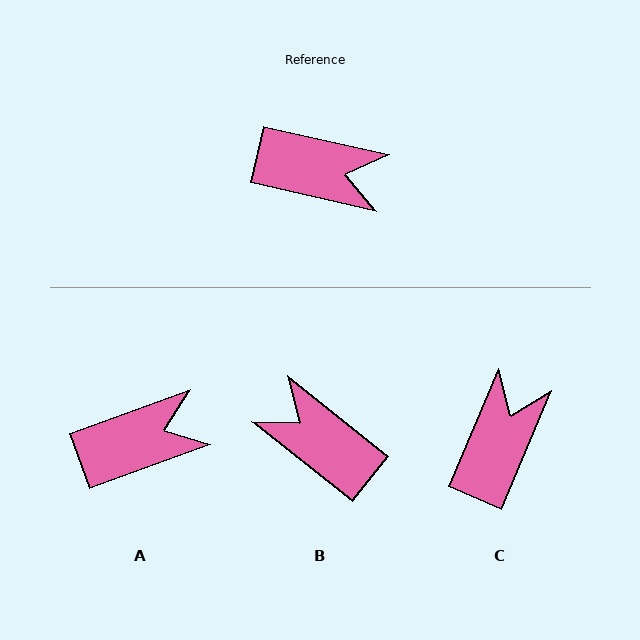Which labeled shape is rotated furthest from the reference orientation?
B, about 154 degrees away.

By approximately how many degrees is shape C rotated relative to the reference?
Approximately 80 degrees counter-clockwise.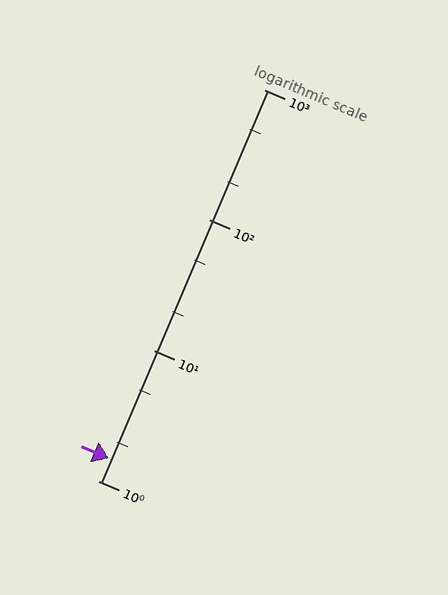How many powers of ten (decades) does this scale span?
The scale spans 3 decades, from 1 to 1000.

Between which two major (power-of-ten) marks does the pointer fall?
The pointer is between 1 and 10.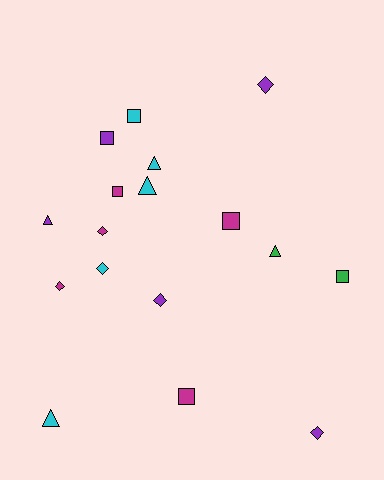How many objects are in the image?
There are 17 objects.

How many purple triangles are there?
There is 1 purple triangle.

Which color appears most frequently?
Purple, with 5 objects.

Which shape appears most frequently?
Square, with 6 objects.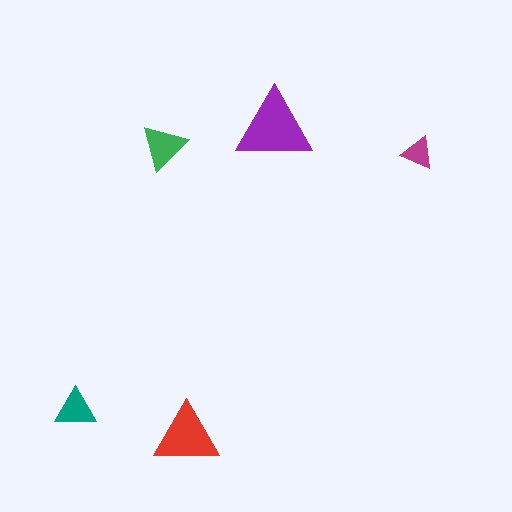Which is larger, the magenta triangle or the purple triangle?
The purple one.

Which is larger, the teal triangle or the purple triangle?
The purple one.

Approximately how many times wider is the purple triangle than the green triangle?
About 1.5 times wider.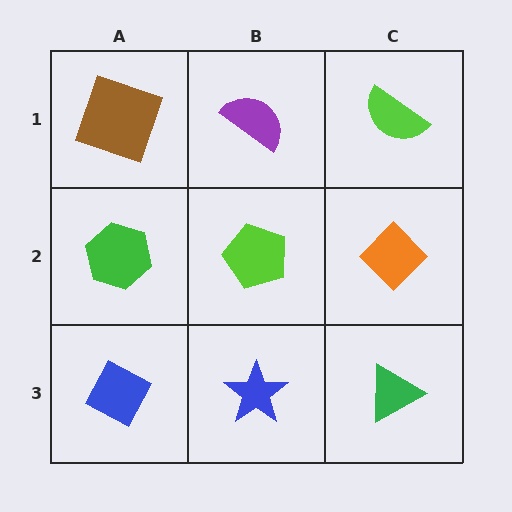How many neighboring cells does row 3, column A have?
2.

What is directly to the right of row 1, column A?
A purple semicircle.